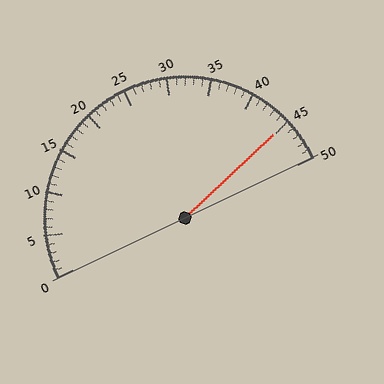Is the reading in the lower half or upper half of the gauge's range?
The reading is in the upper half of the range (0 to 50).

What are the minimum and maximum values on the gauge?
The gauge ranges from 0 to 50.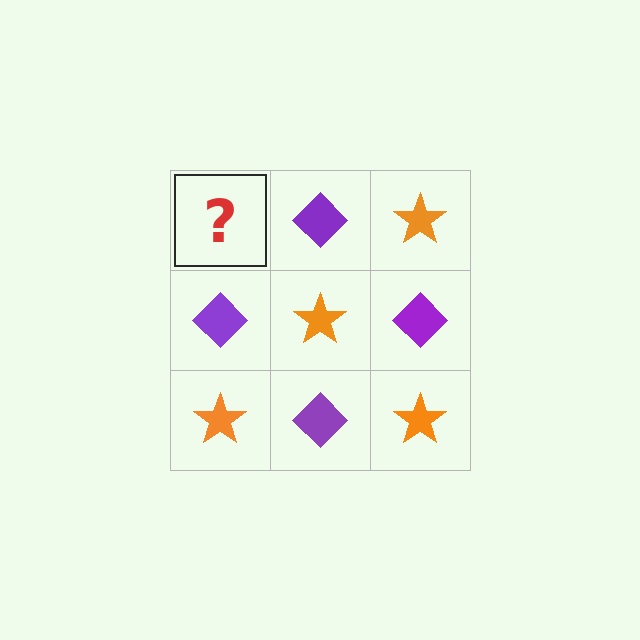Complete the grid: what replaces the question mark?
The question mark should be replaced with an orange star.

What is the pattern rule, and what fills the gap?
The rule is that it alternates orange star and purple diamond in a checkerboard pattern. The gap should be filled with an orange star.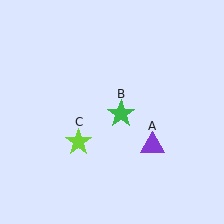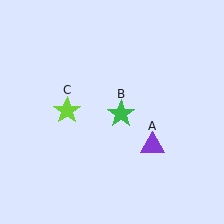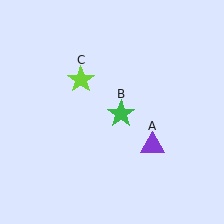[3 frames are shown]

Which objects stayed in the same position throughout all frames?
Purple triangle (object A) and green star (object B) remained stationary.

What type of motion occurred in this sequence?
The lime star (object C) rotated clockwise around the center of the scene.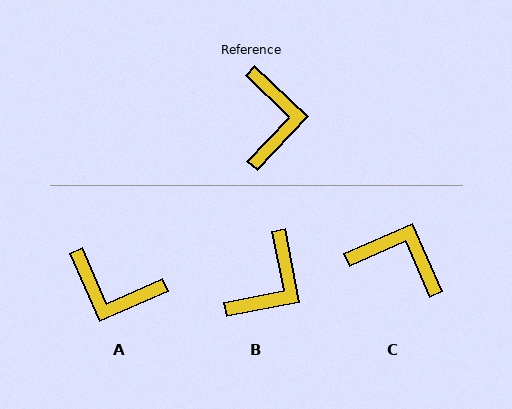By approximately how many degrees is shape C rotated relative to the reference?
Approximately 68 degrees counter-clockwise.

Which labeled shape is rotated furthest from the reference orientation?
A, about 112 degrees away.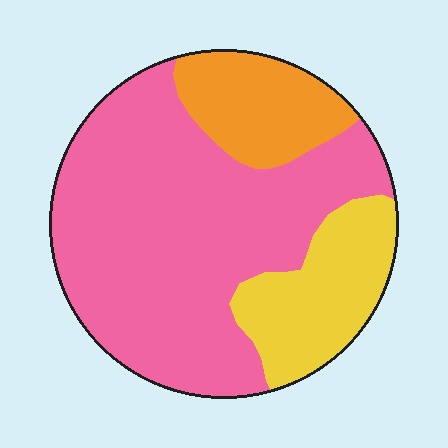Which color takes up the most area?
Pink, at roughly 65%.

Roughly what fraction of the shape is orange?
Orange takes up less than a sixth of the shape.